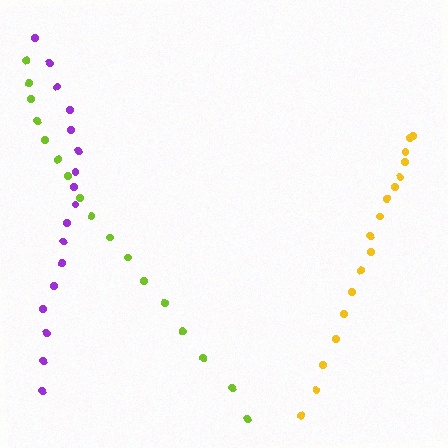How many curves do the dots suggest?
There are 3 distinct paths.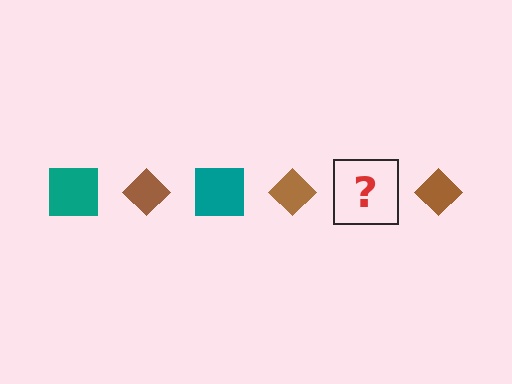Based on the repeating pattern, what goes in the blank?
The blank should be a teal square.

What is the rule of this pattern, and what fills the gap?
The rule is that the pattern alternates between teal square and brown diamond. The gap should be filled with a teal square.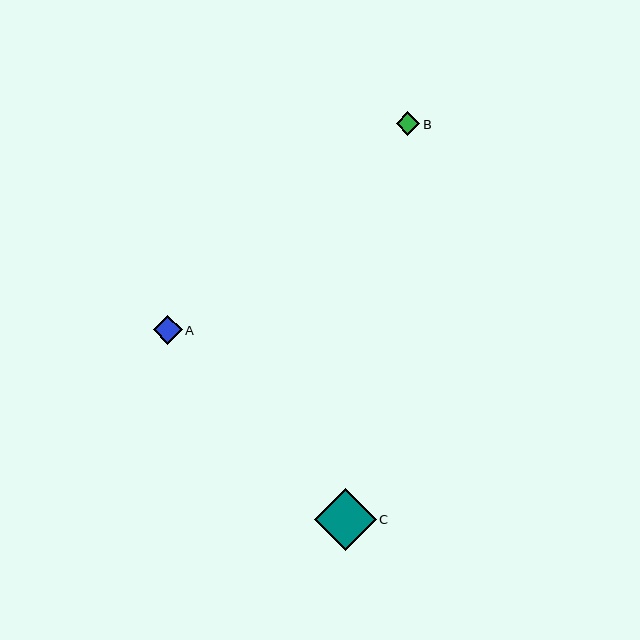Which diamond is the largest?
Diamond C is the largest with a size of approximately 62 pixels.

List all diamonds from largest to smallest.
From largest to smallest: C, A, B.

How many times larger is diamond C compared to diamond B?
Diamond C is approximately 2.6 times the size of diamond B.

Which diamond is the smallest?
Diamond B is the smallest with a size of approximately 24 pixels.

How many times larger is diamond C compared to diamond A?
Diamond C is approximately 2.1 times the size of diamond A.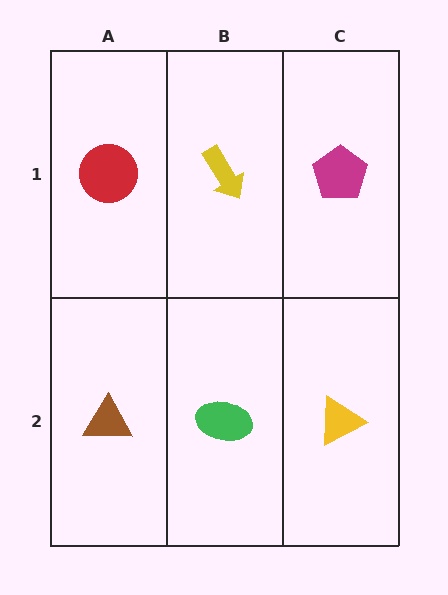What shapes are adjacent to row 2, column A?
A red circle (row 1, column A), a green ellipse (row 2, column B).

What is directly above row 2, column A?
A red circle.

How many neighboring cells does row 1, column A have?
2.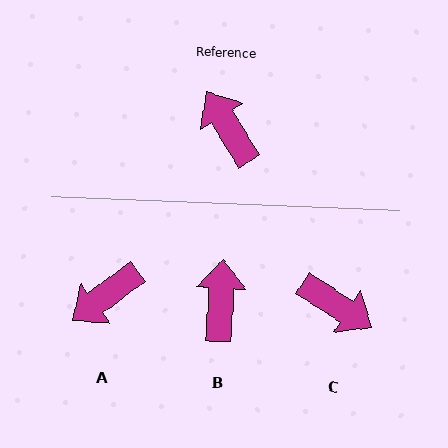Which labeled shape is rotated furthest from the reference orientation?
C, about 155 degrees away.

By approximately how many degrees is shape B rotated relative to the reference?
Approximately 35 degrees clockwise.